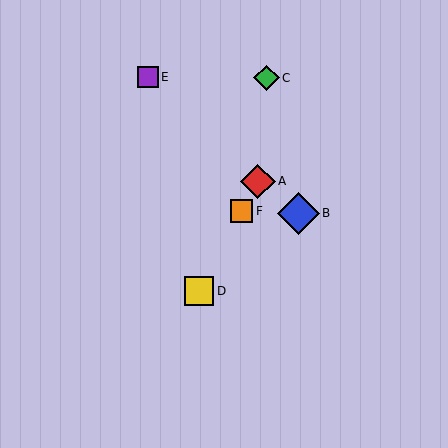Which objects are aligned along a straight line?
Objects A, D, F are aligned along a straight line.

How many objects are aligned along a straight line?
3 objects (A, D, F) are aligned along a straight line.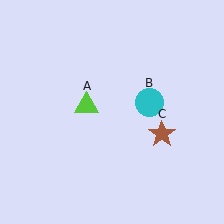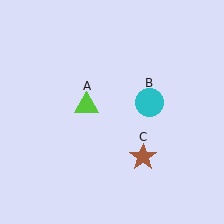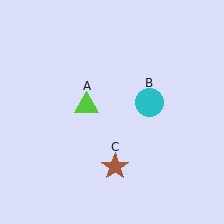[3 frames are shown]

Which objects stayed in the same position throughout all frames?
Lime triangle (object A) and cyan circle (object B) remained stationary.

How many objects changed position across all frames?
1 object changed position: brown star (object C).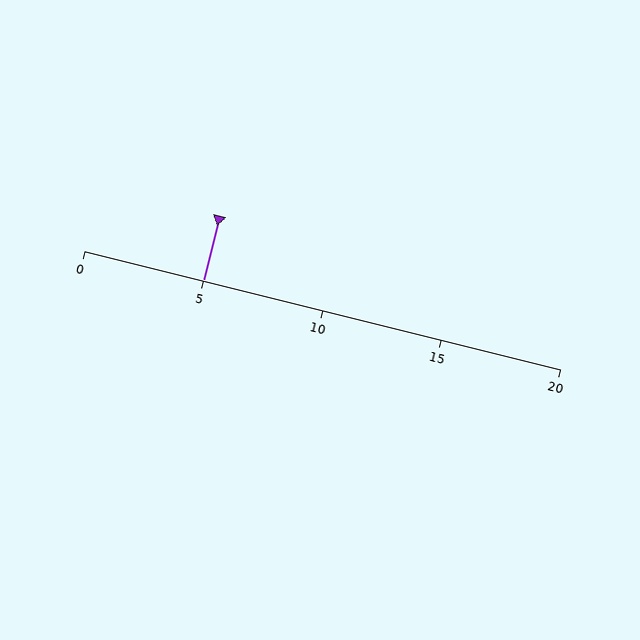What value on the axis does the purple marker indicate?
The marker indicates approximately 5.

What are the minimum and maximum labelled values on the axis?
The axis runs from 0 to 20.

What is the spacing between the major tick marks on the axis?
The major ticks are spaced 5 apart.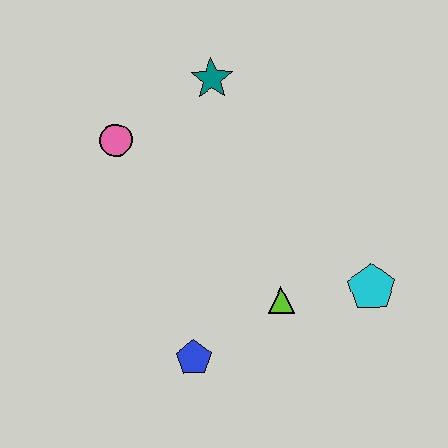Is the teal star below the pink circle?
No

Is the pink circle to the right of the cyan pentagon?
No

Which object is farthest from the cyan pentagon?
The pink circle is farthest from the cyan pentagon.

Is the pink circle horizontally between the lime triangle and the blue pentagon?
No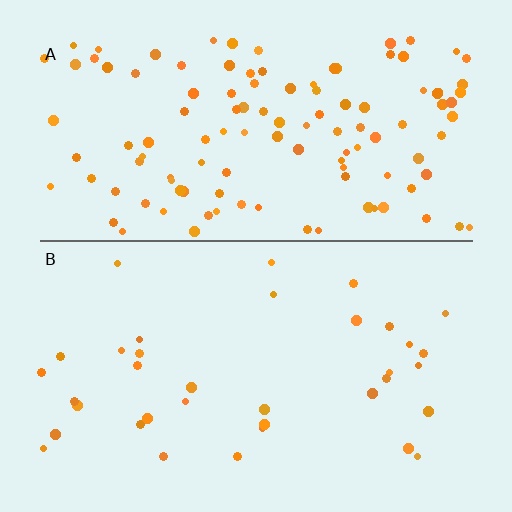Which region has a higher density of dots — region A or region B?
A (the top).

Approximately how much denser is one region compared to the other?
Approximately 3.3× — region A over region B.